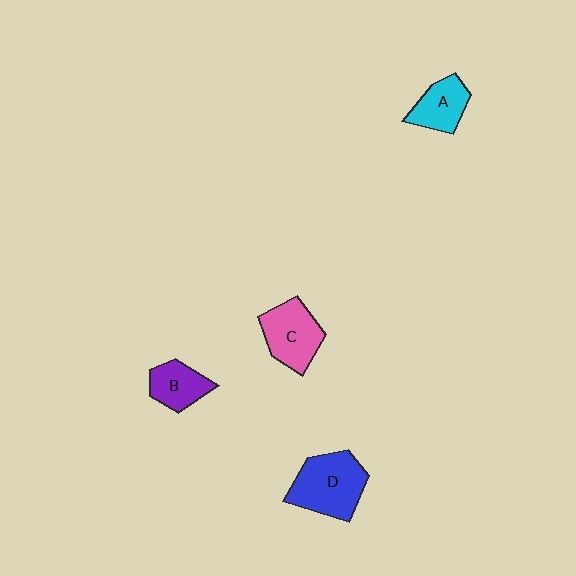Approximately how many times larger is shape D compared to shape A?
Approximately 1.7 times.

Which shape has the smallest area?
Shape B (purple).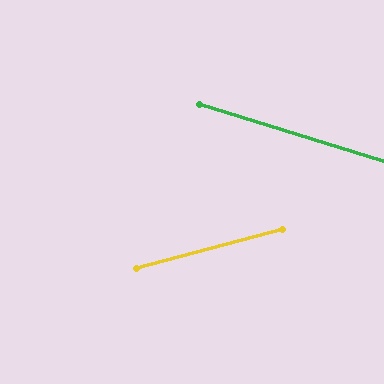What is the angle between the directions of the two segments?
Approximately 32 degrees.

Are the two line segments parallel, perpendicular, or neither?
Neither parallel nor perpendicular — they differ by about 32°.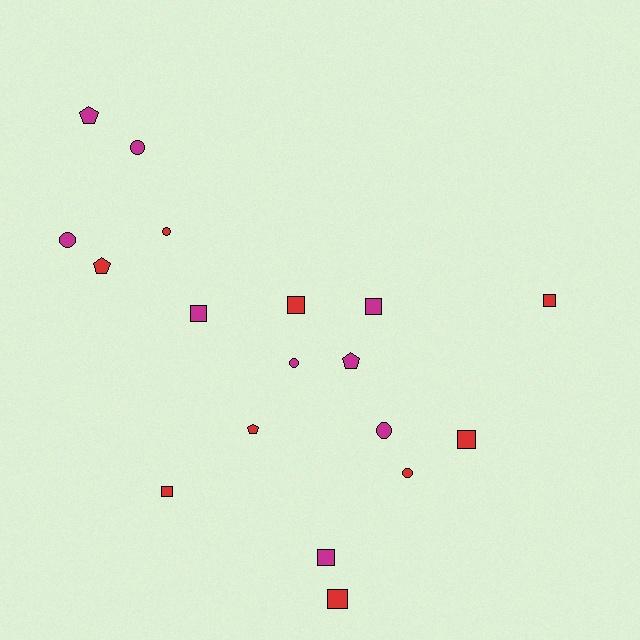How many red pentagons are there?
There are 2 red pentagons.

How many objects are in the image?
There are 18 objects.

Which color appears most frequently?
Red, with 9 objects.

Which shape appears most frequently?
Square, with 8 objects.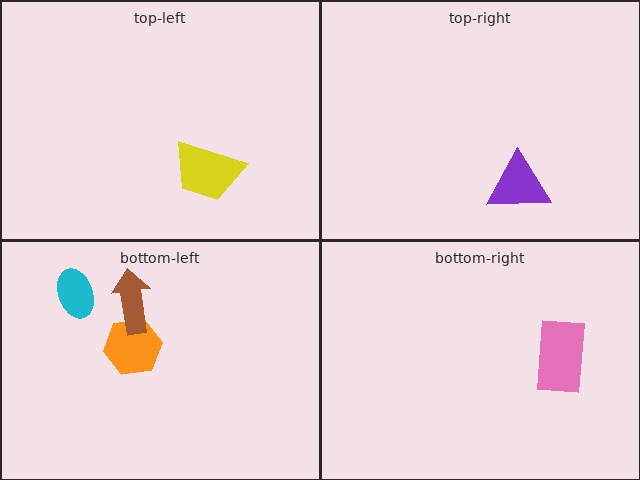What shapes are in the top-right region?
The purple triangle.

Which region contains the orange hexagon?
The bottom-left region.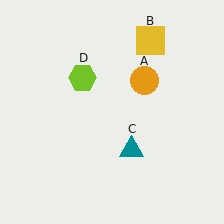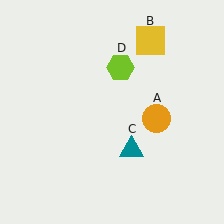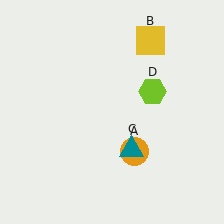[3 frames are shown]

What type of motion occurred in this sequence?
The orange circle (object A), lime hexagon (object D) rotated clockwise around the center of the scene.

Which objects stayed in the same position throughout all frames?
Yellow square (object B) and teal triangle (object C) remained stationary.